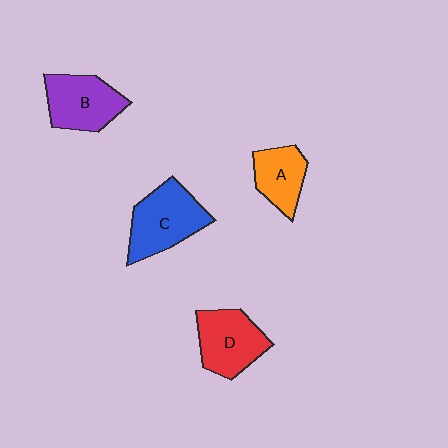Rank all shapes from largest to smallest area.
From largest to smallest: C (blue), D (red), B (purple), A (orange).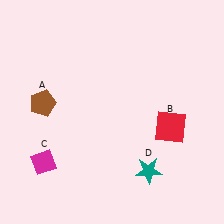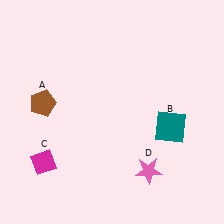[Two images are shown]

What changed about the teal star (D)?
In Image 1, D is teal. In Image 2, it changed to pink.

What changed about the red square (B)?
In Image 1, B is red. In Image 2, it changed to teal.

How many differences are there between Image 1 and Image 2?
There are 2 differences between the two images.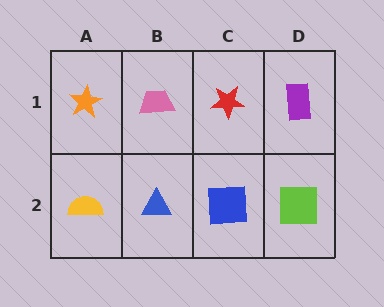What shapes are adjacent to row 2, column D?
A purple rectangle (row 1, column D), a blue square (row 2, column C).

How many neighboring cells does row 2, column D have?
2.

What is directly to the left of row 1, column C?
A pink trapezoid.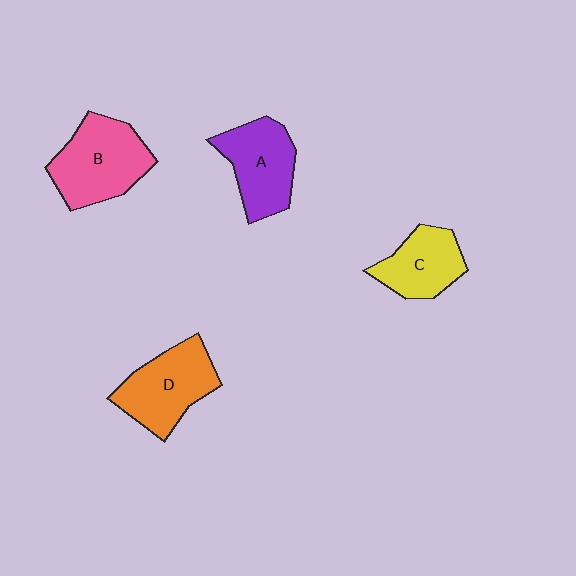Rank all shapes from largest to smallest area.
From largest to smallest: B (pink), D (orange), A (purple), C (yellow).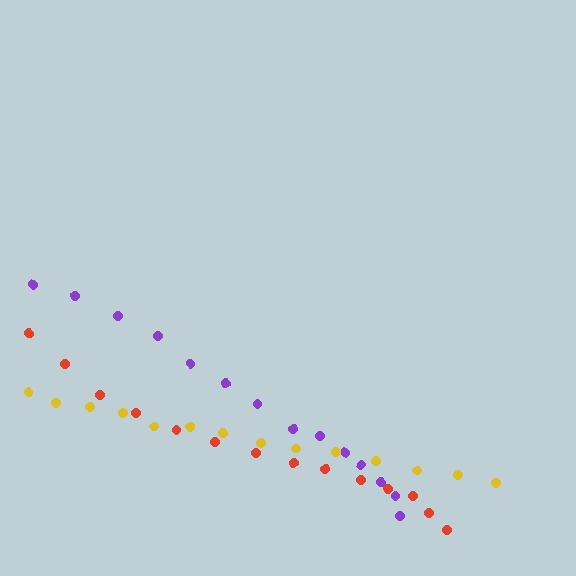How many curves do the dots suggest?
There are 3 distinct paths.